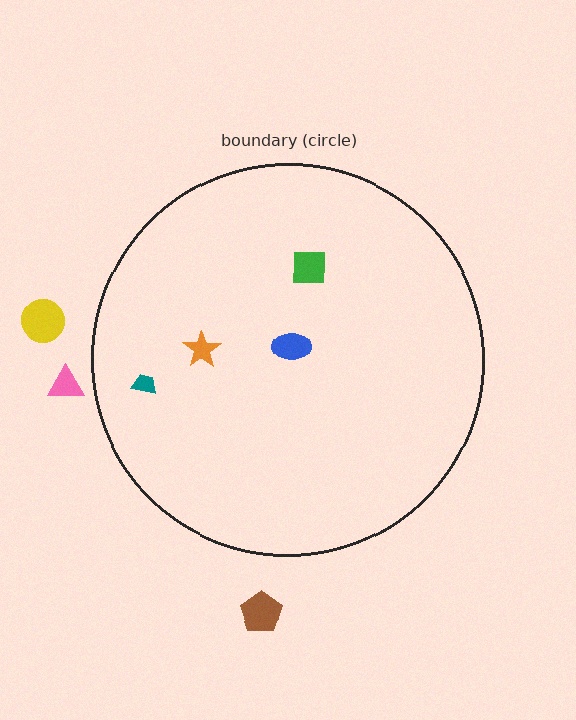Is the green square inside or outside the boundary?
Inside.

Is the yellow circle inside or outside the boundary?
Outside.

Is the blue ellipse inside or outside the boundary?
Inside.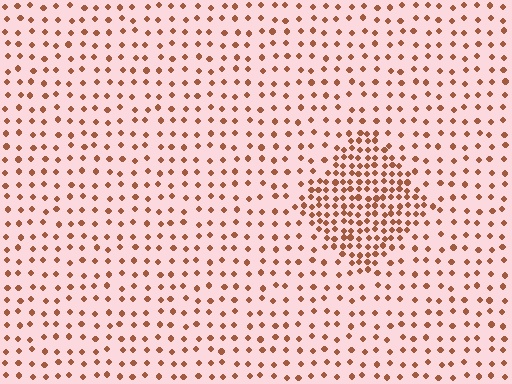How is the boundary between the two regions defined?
The boundary is defined by a change in element density (approximately 2.5x ratio). All elements are the same color, size, and shape.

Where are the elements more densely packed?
The elements are more densely packed inside the diamond boundary.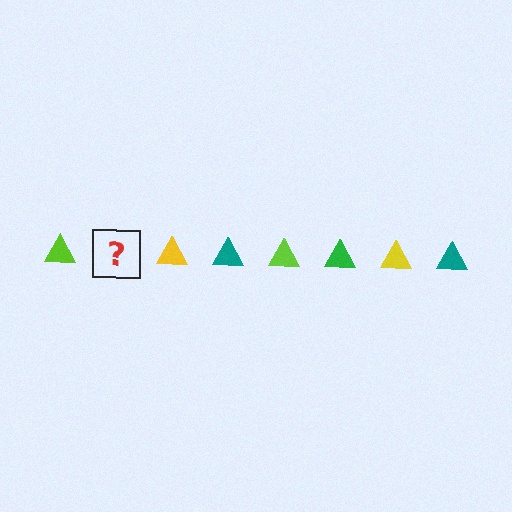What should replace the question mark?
The question mark should be replaced with a green triangle.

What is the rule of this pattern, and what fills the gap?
The rule is that the pattern cycles through lime, green, yellow, teal triangles. The gap should be filled with a green triangle.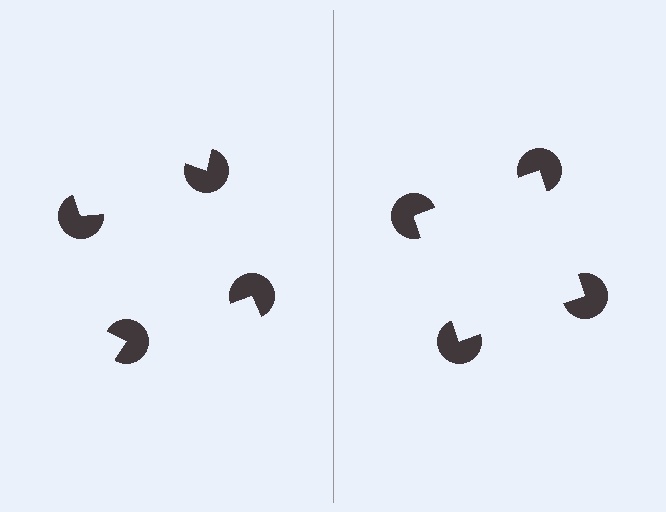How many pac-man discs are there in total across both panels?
8 — 4 on each side.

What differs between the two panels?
The pac-man discs are positioned identically on both sides; only the wedge orientations differ. On the right they align to a square; on the left they are misaligned.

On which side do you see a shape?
An illusory square appears on the right side. On the left side the wedge cuts are rotated, so no coherent shape forms.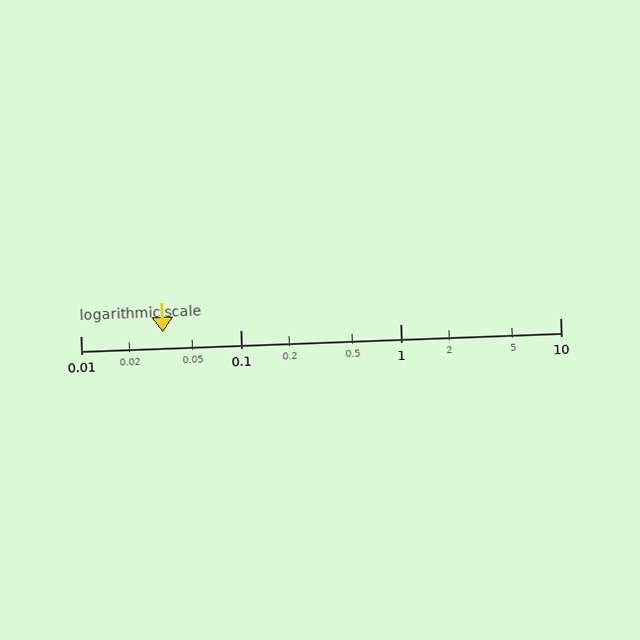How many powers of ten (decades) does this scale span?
The scale spans 3 decades, from 0.01 to 10.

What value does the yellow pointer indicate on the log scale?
The pointer indicates approximately 0.033.